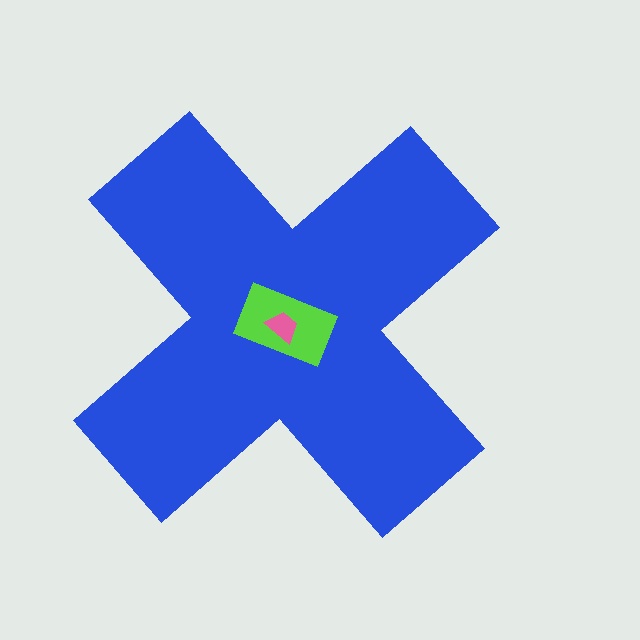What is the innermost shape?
The pink trapezoid.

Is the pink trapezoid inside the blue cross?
Yes.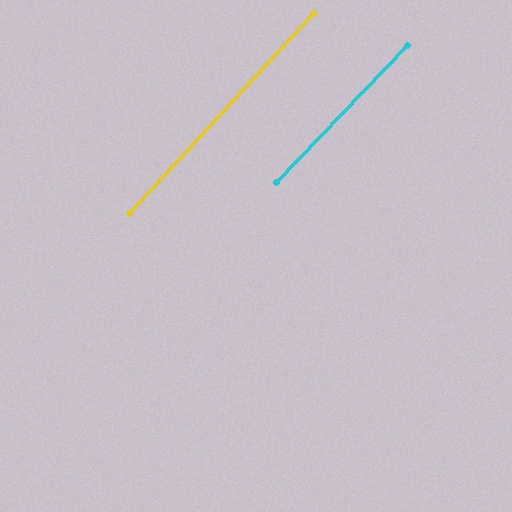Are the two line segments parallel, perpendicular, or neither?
Parallel — their directions differ by only 1.4°.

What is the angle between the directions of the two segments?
Approximately 1 degree.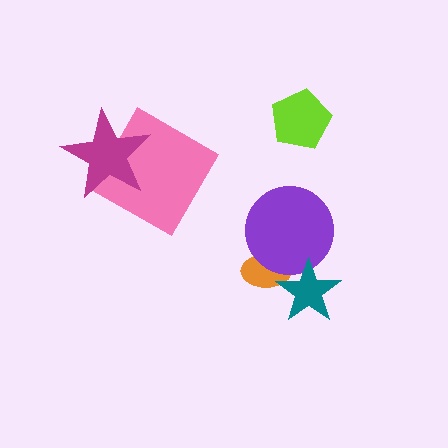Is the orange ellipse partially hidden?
Yes, it is partially covered by another shape.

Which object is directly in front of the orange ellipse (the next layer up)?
The purple circle is directly in front of the orange ellipse.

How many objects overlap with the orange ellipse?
2 objects overlap with the orange ellipse.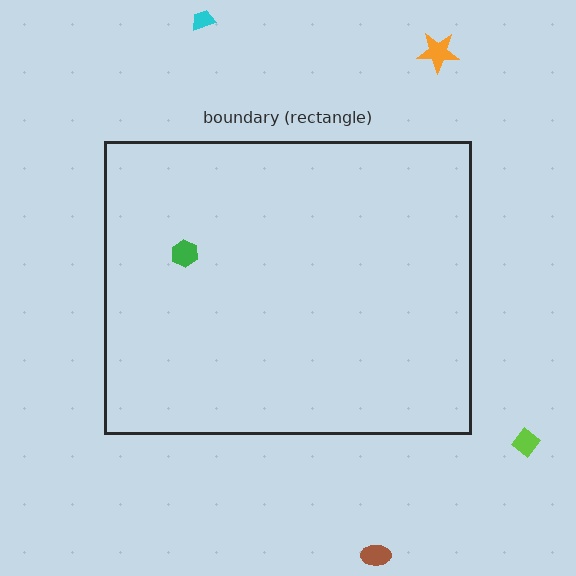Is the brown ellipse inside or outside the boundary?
Outside.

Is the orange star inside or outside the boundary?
Outside.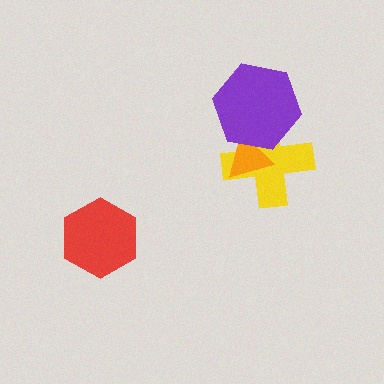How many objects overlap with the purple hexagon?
2 objects overlap with the purple hexagon.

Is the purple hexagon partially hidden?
No, no other shape covers it.